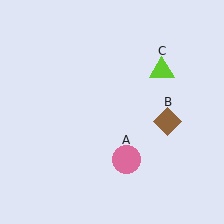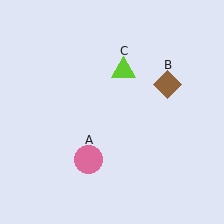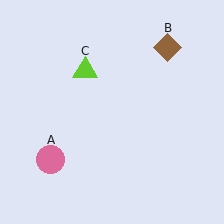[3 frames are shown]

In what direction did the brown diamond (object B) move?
The brown diamond (object B) moved up.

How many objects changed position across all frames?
3 objects changed position: pink circle (object A), brown diamond (object B), lime triangle (object C).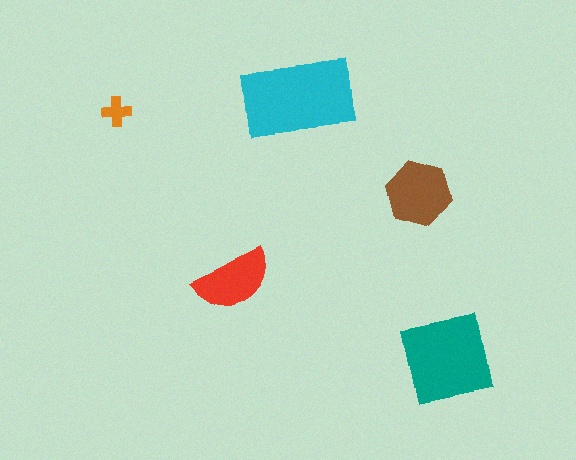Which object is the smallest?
The orange cross.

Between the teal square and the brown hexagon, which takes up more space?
The teal square.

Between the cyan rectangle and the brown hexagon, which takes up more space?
The cyan rectangle.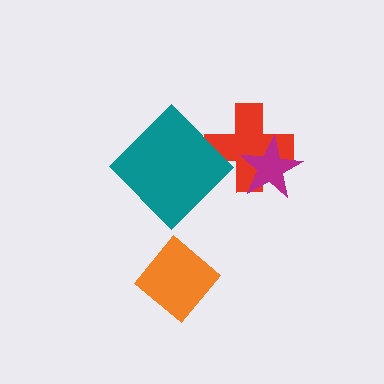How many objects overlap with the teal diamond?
0 objects overlap with the teal diamond.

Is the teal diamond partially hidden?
No, no other shape covers it.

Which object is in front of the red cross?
The magenta star is in front of the red cross.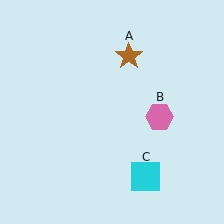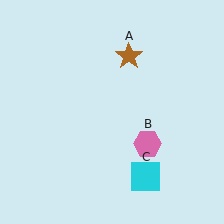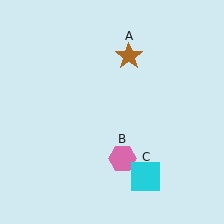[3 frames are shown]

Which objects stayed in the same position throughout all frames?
Brown star (object A) and cyan square (object C) remained stationary.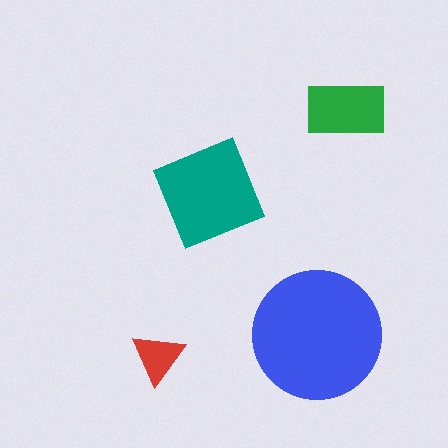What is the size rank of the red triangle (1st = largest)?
4th.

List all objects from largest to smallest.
The blue circle, the teal diamond, the green rectangle, the red triangle.